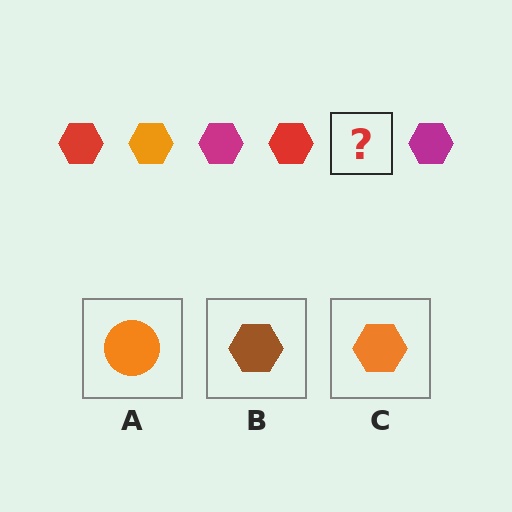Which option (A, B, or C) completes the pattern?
C.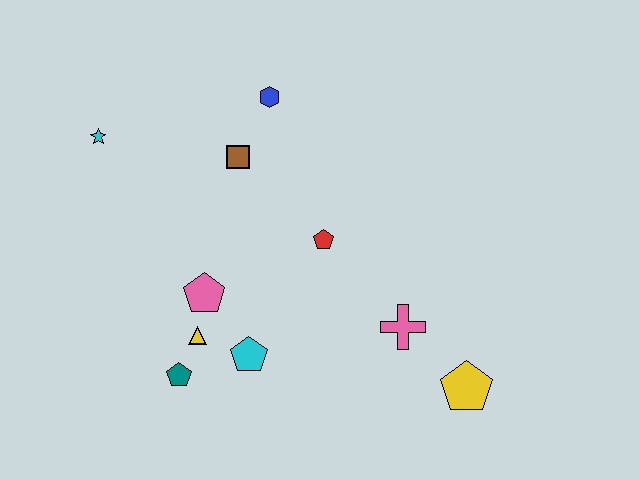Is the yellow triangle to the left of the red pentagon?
Yes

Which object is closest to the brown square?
The blue hexagon is closest to the brown square.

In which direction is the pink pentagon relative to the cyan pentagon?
The pink pentagon is above the cyan pentagon.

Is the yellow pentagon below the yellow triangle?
Yes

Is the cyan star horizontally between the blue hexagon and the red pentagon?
No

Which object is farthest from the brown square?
The yellow pentagon is farthest from the brown square.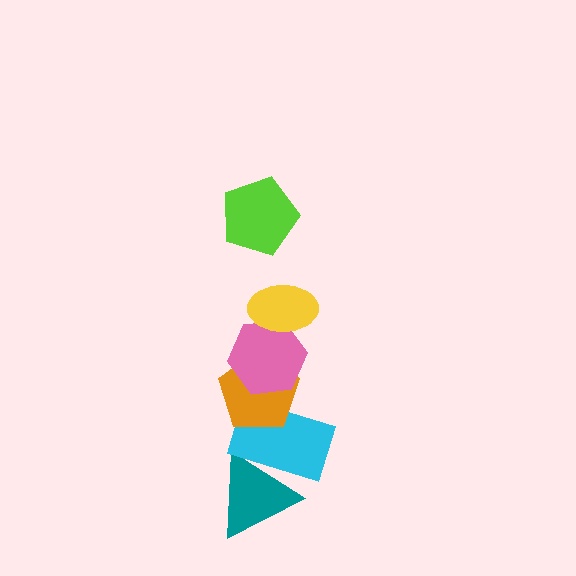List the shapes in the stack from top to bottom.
From top to bottom: the lime pentagon, the yellow ellipse, the pink hexagon, the orange pentagon, the cyan rectangle, the teal triangle.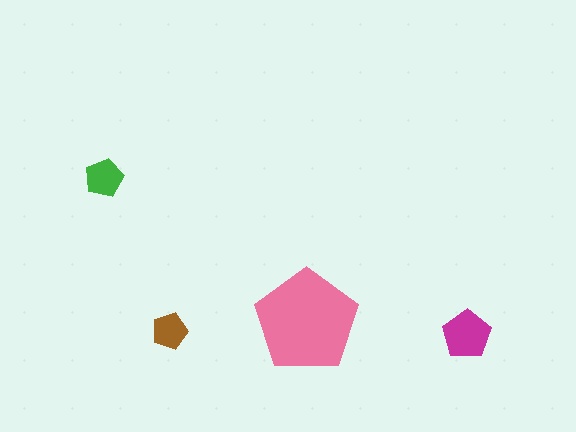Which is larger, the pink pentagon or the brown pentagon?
The pink one.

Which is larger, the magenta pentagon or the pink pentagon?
The pink one.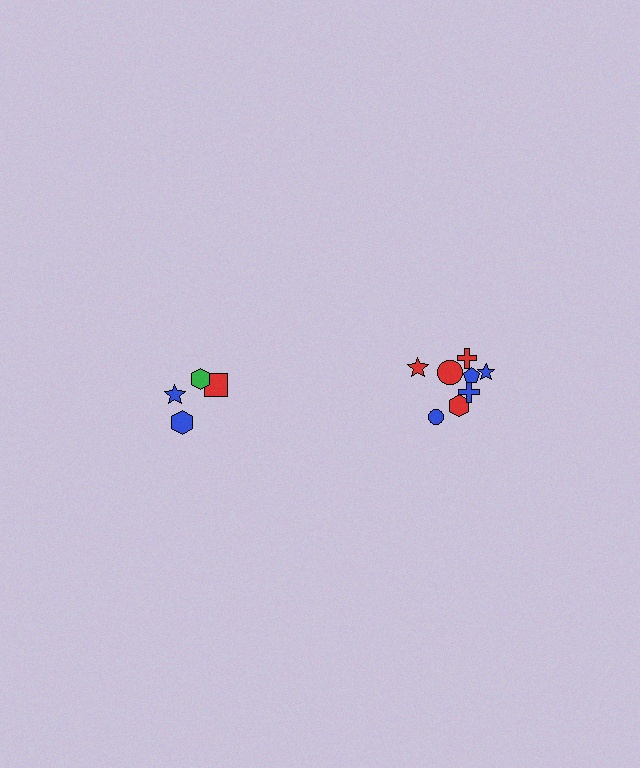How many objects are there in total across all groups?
There are 12 objects.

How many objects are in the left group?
There are 4 objects.